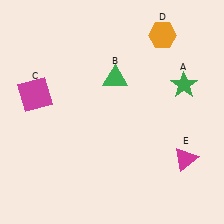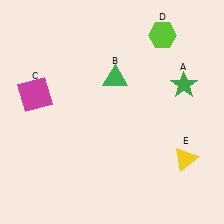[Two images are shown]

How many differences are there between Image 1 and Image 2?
There are 2 differences between the two images.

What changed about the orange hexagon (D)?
In Image 1, D is orange. In Image 2, it changed to lime.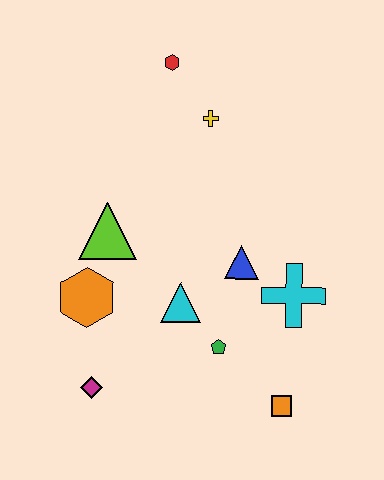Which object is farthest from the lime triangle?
The orange square is farthest from the lime triangle.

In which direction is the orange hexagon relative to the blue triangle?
The orange hexagon is to the left of the blue triangle.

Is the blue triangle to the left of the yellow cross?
No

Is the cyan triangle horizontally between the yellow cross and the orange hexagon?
Yes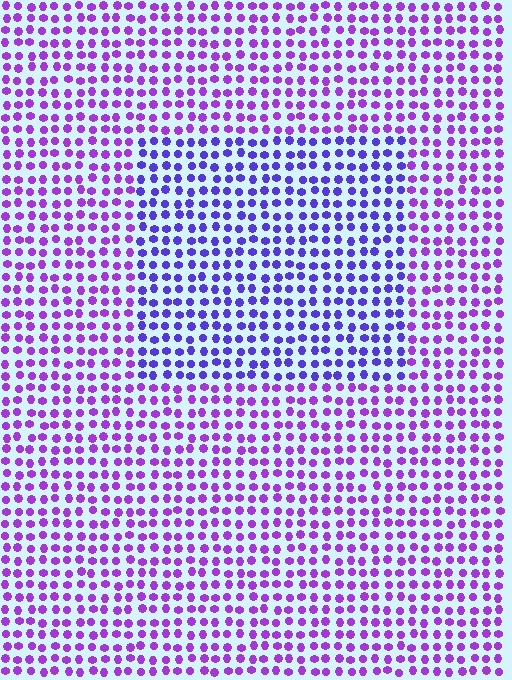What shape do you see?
I see a rectangle.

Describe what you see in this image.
The image is filled with small purple elements in a uniform arrangement. A rectangle-shaped region is visible where the elements are tinted to a slightly different hue, forming a subtle color boundary.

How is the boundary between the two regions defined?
The boundary is defined purely by a slight shift in hue (about 31 degrees). Spacing, size, and orientation are identical on both sides.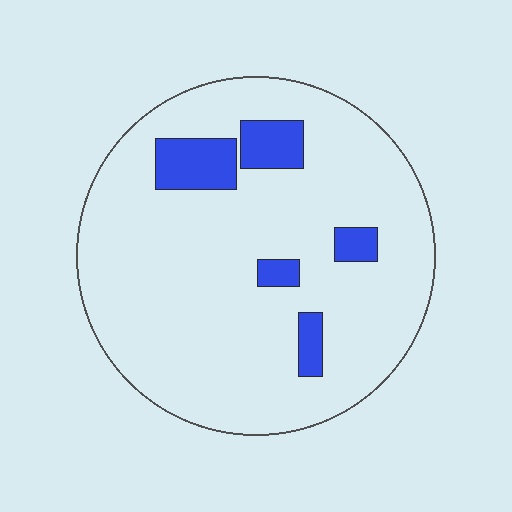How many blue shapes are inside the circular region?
5.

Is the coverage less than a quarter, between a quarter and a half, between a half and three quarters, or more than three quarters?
Less than a quarter.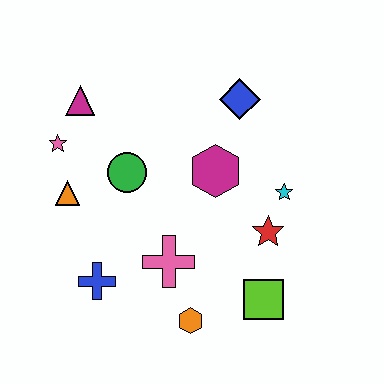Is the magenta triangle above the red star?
Yes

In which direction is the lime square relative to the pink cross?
The lime square is to the right of the pink cross.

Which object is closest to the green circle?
The orange triangle is closest to the green circle.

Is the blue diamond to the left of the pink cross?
No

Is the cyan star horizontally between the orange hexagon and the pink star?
No